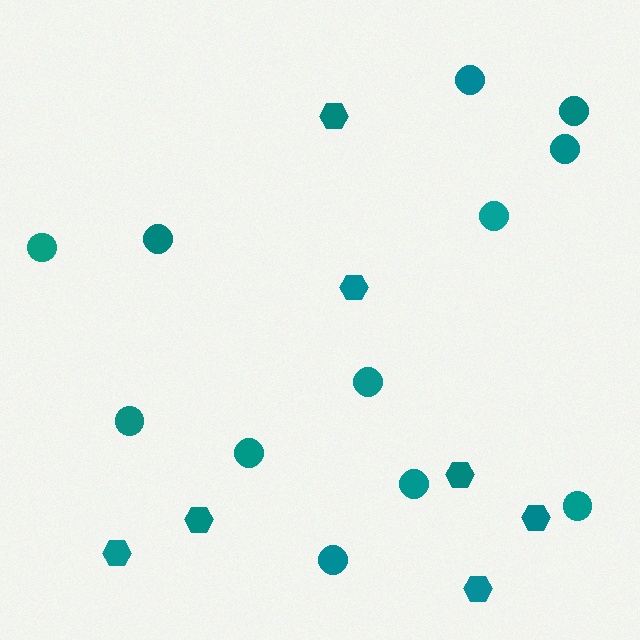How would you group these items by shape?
There are 2 groups: one group of hexagons (7) and one group of circles (12).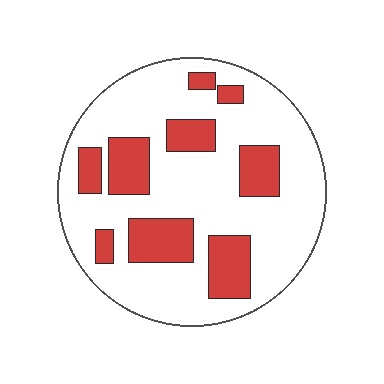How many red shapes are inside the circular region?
9.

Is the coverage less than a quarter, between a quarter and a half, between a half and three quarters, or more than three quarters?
Between a quarter and a half.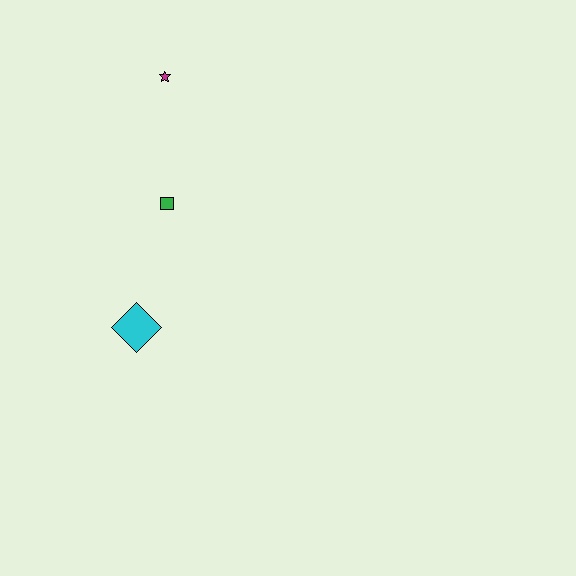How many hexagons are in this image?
There are no hexagons.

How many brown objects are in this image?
There are no brown objects.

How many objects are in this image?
There are 3 objects.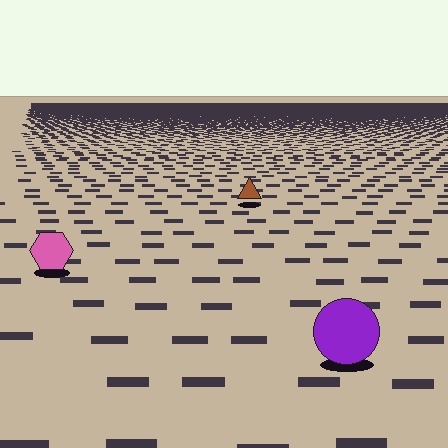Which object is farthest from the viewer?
The brown triangle is farthest from the viewer. It appears smaller and the ground texture around it is denser.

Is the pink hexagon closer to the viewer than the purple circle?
No. The purple circle is closer — you can tell from the texture gradient: the ground texture is coarser near it.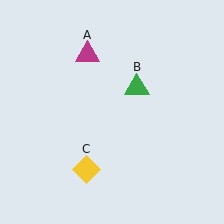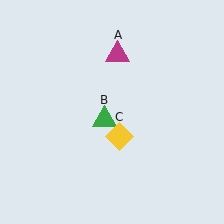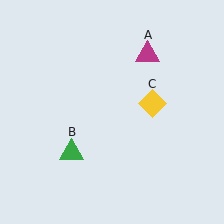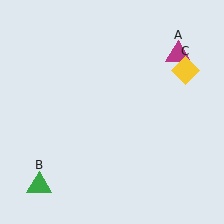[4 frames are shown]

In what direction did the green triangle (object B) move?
The green triangle (object B) moved down and to the left.